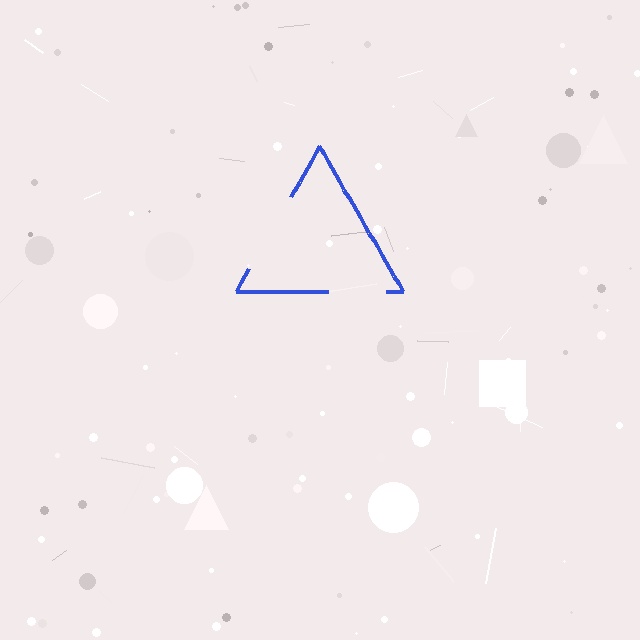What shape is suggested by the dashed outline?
The dashed outline suggests a triangle.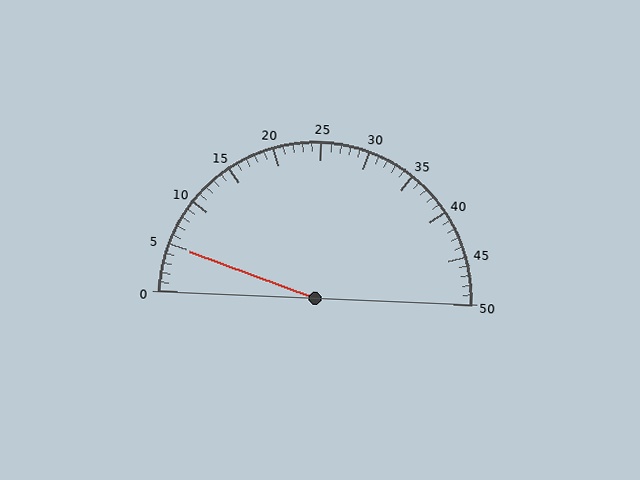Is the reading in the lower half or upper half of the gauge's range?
The reading is in the lower half of the range (0 to 50).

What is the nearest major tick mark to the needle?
The nearest major tick mark is 5.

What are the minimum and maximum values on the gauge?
The gauge ranges from 0 to 50.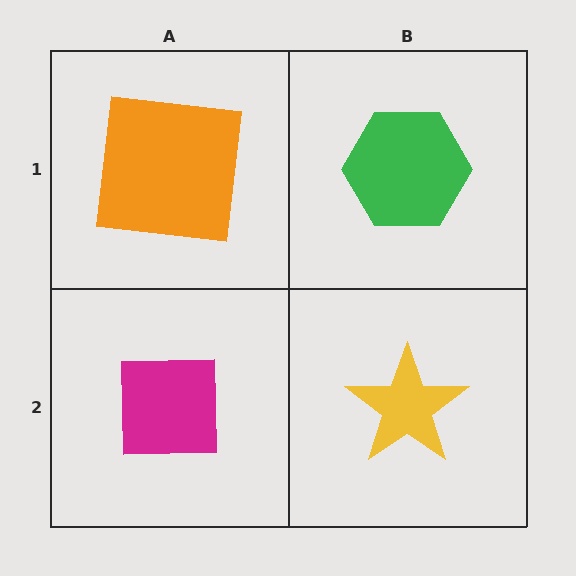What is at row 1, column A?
An orange square.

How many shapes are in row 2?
2 shapes.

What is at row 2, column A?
A magenta square.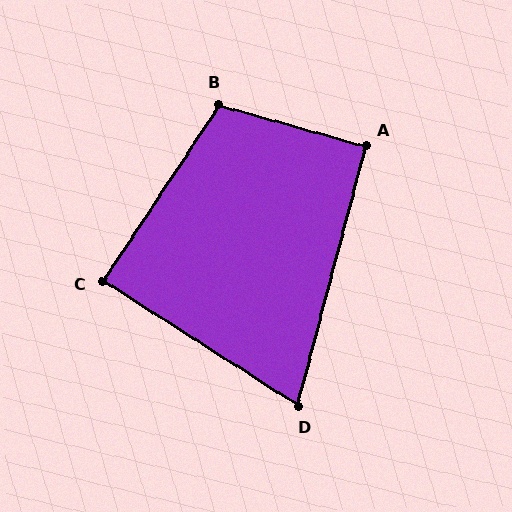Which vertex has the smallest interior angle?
D, at approximately 72 degrees.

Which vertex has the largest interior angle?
B, at approximately 108 degrees.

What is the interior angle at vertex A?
Approximately 91 degrees (approximately right).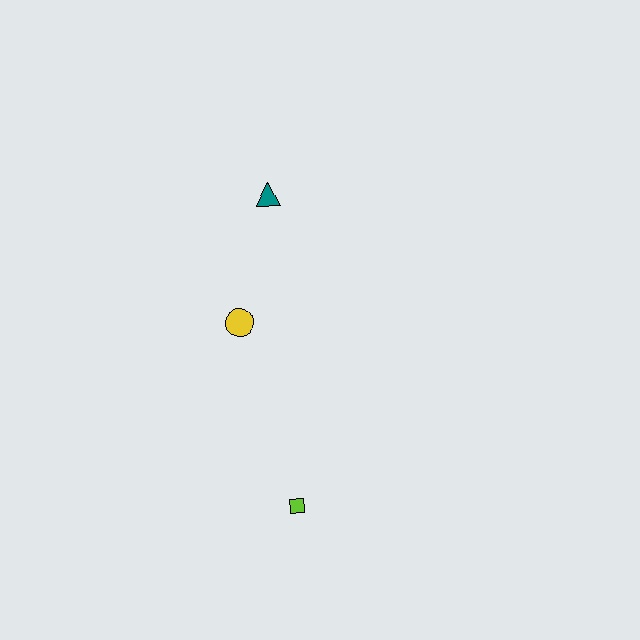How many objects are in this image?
There are 3 objects.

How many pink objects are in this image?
There are no pink objects.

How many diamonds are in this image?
There are no diamonds.